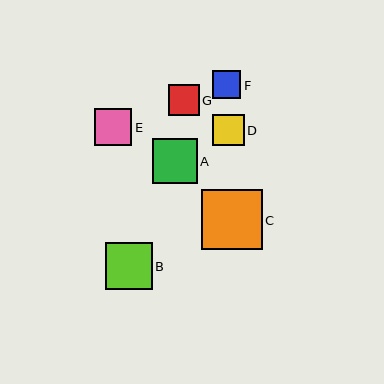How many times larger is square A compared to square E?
Square A is approximately 1.2 times the size of square E.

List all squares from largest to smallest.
From largest to smallest: C, B, A, E, D, G, F.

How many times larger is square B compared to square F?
Square B is approximately 1.7 times the size of square F.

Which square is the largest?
Square C is the largest with a size of approximately 61 pixels.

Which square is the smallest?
Square F is the smallest with a size of approximately 28 pixels.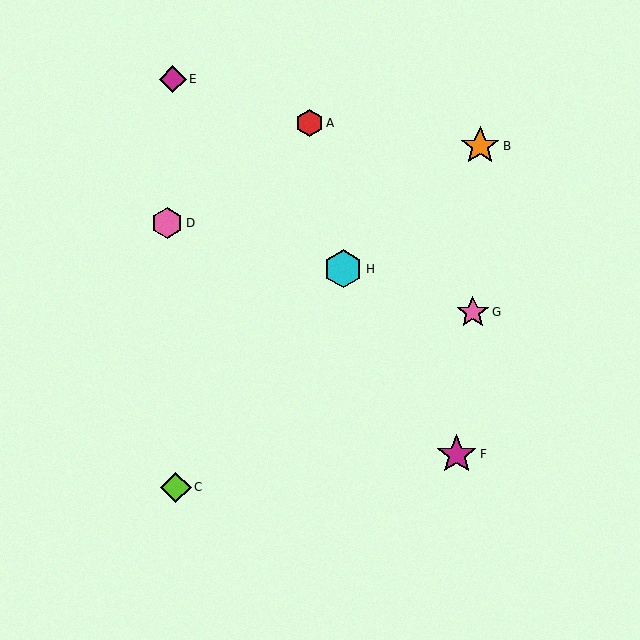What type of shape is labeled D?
Shape D is a pink hexagon.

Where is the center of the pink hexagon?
The center of the pink hexagon is at (167, 223).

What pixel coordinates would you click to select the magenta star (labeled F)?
Click at (457, 455) to select the magenta star F.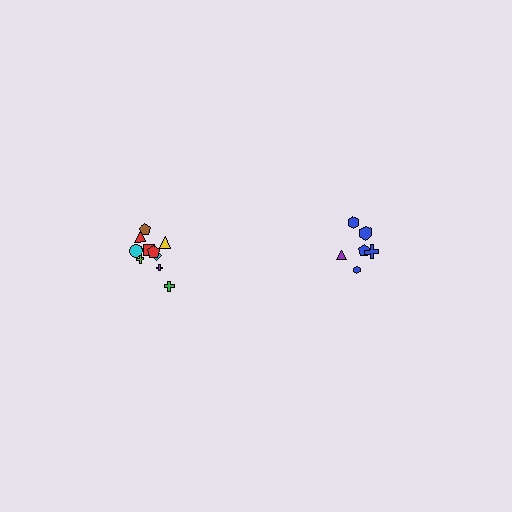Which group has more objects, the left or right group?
The left group.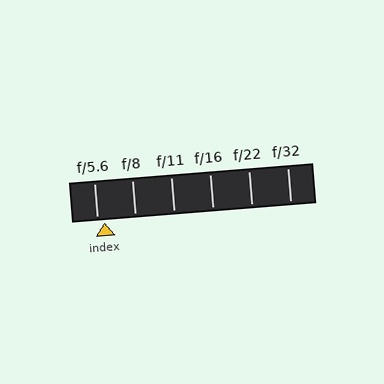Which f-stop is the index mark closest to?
The index mark is closest to f/5.6.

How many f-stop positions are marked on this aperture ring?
There are 6 f-stop positions marked.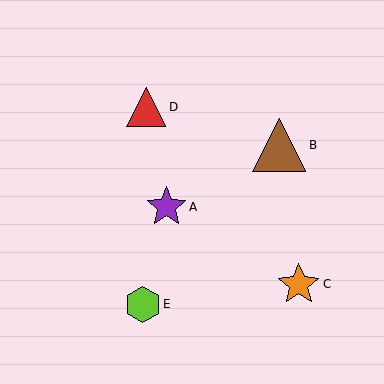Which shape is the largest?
The brown triangle (labeled B) is the largest.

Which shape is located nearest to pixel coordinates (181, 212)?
The purple star (labeled A) at (166, 207) is nearest to that location.